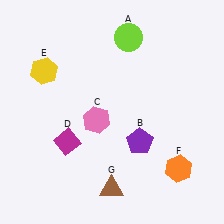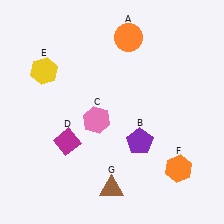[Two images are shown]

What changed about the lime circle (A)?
In Image 1, A is lime. In Image 2, it changed to orange.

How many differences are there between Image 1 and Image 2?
There is 1 difference between the two images.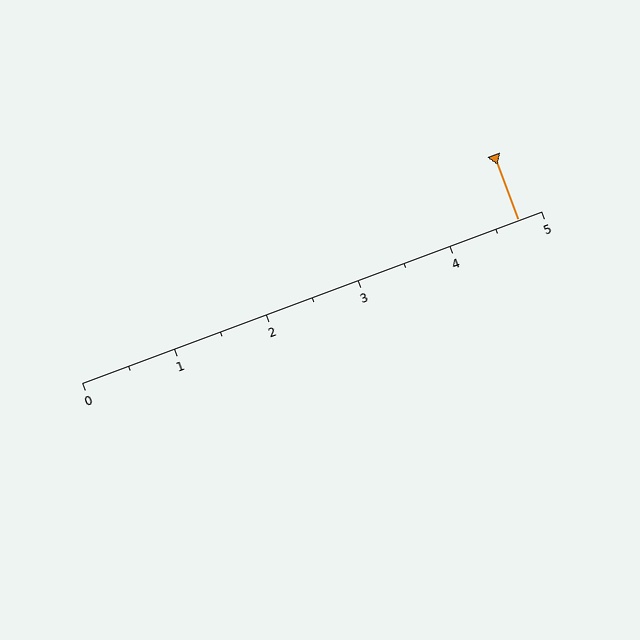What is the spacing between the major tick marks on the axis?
The major ticks are spaced 1 apart.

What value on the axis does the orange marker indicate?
The marker indicates approximately 4.8.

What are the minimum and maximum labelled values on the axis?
The axis runs from 0 to 5.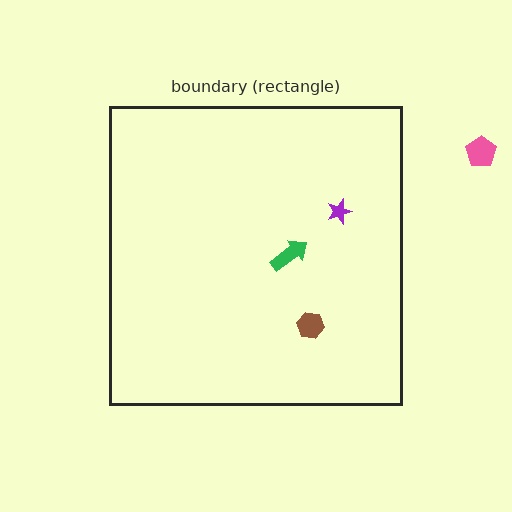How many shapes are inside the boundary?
3 inside, 1 outside.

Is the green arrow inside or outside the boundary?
Inside.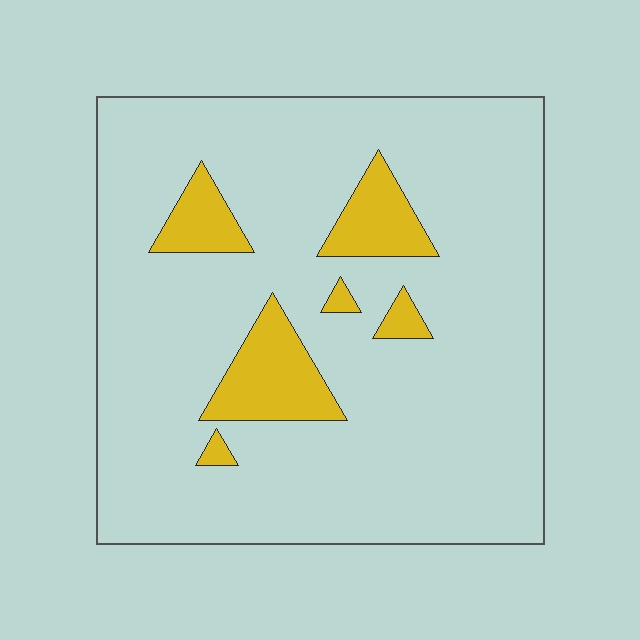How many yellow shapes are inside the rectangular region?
6.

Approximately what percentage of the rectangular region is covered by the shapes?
Approximately 10%.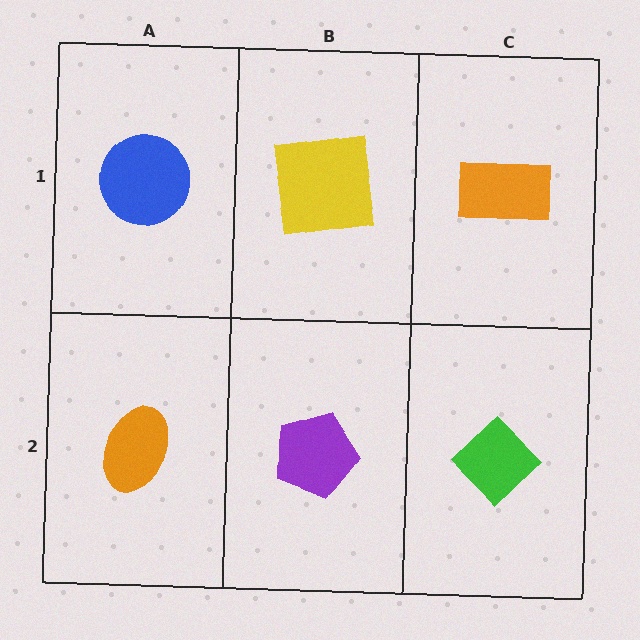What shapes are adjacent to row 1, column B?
A purple pentagon (row 2, column B), a blue circle (row 1, column A), an orange rectangle (row 1, column C).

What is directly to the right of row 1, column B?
An orange rectangle.